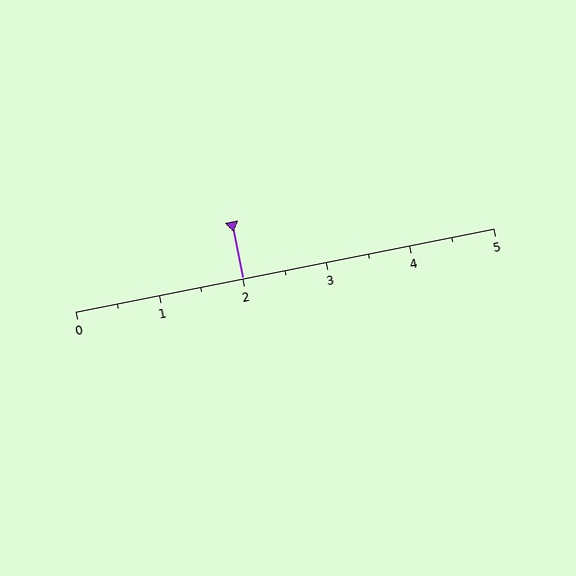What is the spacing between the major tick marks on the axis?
The major ticks are spaced 1 apart.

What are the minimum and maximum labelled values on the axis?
The axis runs from 0 to 5.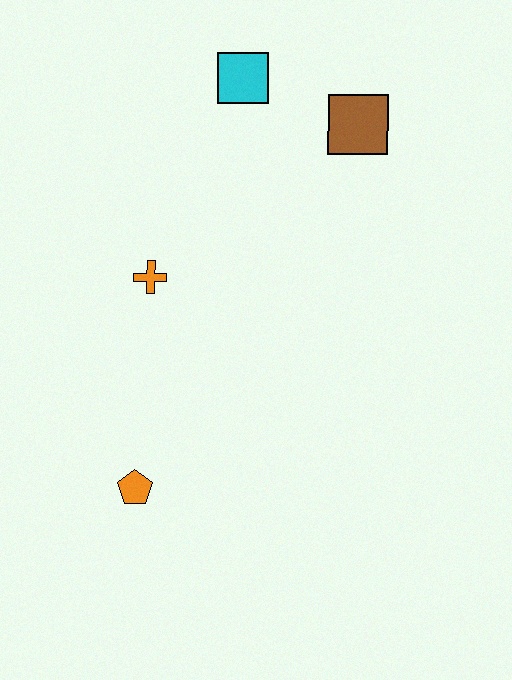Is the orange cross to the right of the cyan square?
No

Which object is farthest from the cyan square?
The orange pentagon is farthest from the cyan square.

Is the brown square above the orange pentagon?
Yes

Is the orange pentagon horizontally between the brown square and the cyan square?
No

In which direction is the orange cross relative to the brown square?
The orange cross is to the left of the brown square.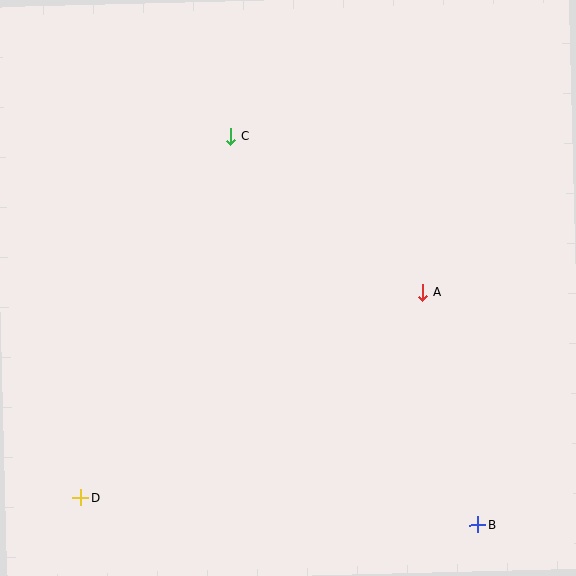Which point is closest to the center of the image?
Point A at (423, 292) is closest to the center.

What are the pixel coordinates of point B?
Point B is at (478, 525).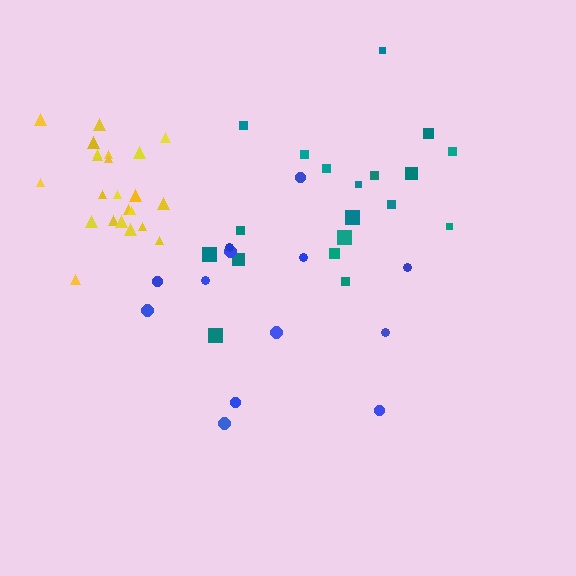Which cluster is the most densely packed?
Yellow.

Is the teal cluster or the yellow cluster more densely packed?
Yellow.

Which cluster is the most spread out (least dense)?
Blue.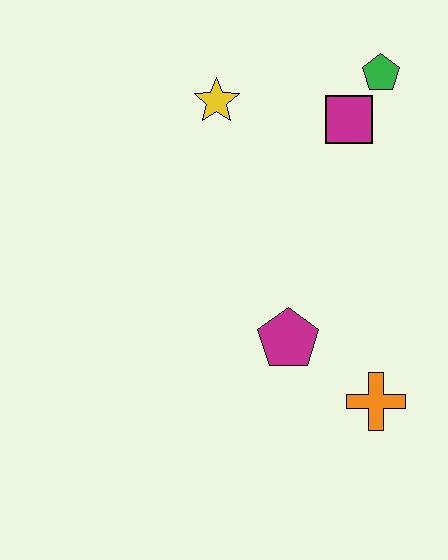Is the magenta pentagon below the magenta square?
Yes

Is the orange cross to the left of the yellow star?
No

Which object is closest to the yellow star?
The magenta square is closest to the yellow star.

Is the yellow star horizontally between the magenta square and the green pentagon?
No